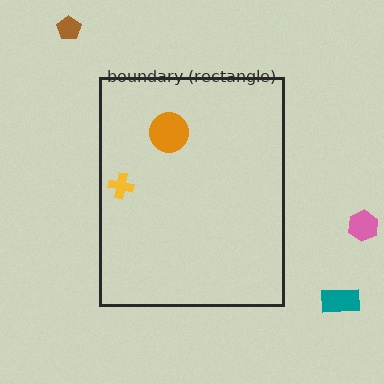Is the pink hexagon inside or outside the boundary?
Outside.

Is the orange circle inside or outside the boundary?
Inside.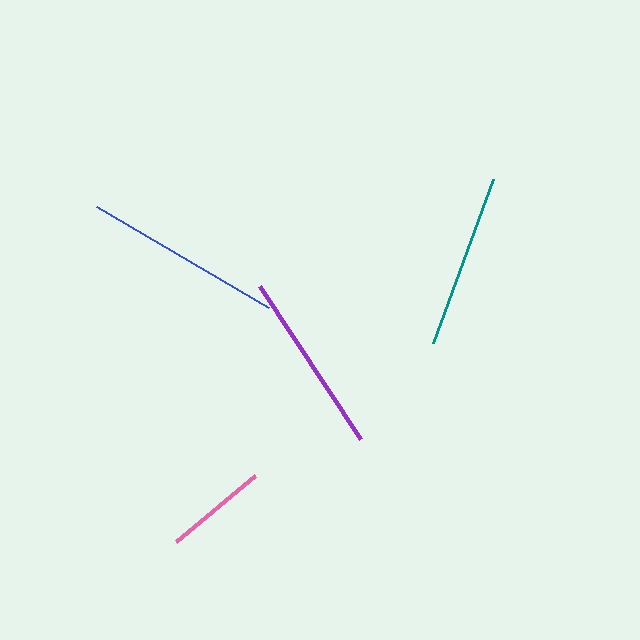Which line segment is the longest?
The blue line is the longest at approximately 200 pixels.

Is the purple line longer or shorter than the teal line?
The purple line is longer than the teal line.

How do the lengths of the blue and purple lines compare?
The blue and purple lines are approximately the same length.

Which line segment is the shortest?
The pink line is the shortest at approximately 102 pixels.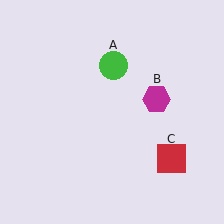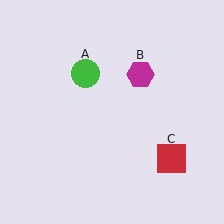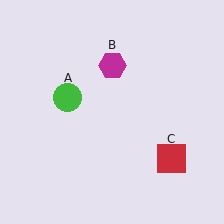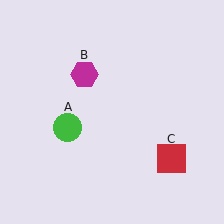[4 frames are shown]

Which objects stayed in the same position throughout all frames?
Red square (object C) remained stationary.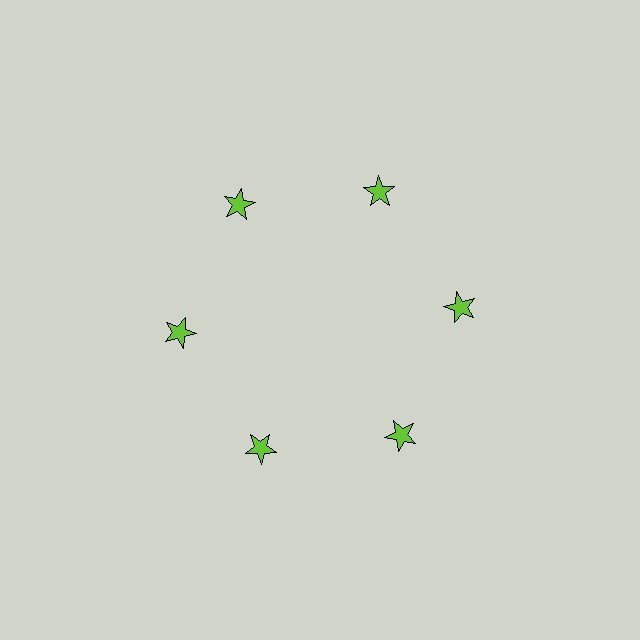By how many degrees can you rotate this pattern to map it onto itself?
The pattern maps onto itself every 60 degrees of rotation.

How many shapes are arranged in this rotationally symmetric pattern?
There are 6 shapes, arranged in 6 groups of 1.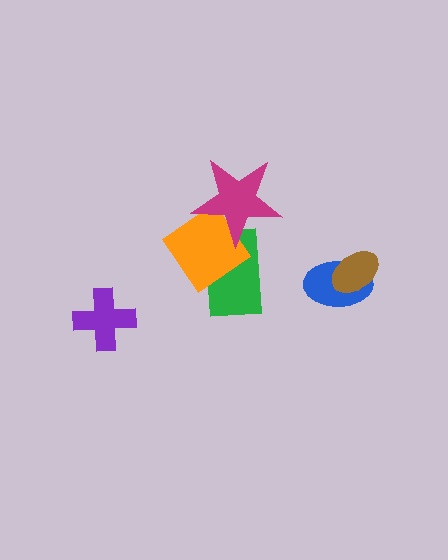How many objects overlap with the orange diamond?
2 objects overlap with the orange diamond.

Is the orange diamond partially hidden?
Yes, it is partially covered by another shape.